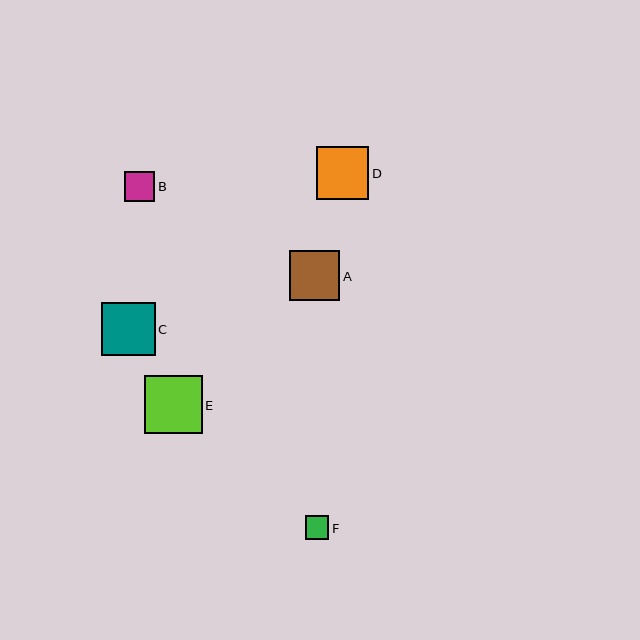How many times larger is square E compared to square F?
Square E is approximately 2.5 times the size of square F.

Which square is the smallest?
Square F is the smallest with a size of approximately 23 pixels.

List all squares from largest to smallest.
From largest to smallest: E, C, D, A, B, F.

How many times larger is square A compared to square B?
Square A is approximately 1.7 times the size of square B.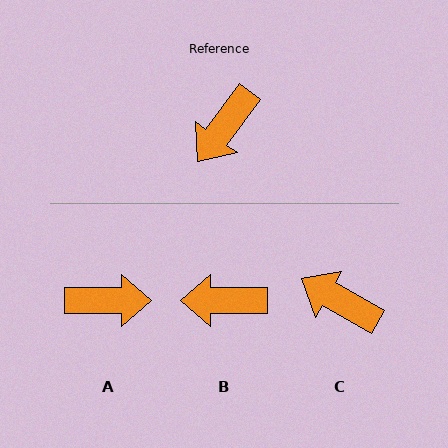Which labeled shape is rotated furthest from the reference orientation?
A, about 127 degrees away.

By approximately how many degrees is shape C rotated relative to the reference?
Approximately 83 degrees clockwise.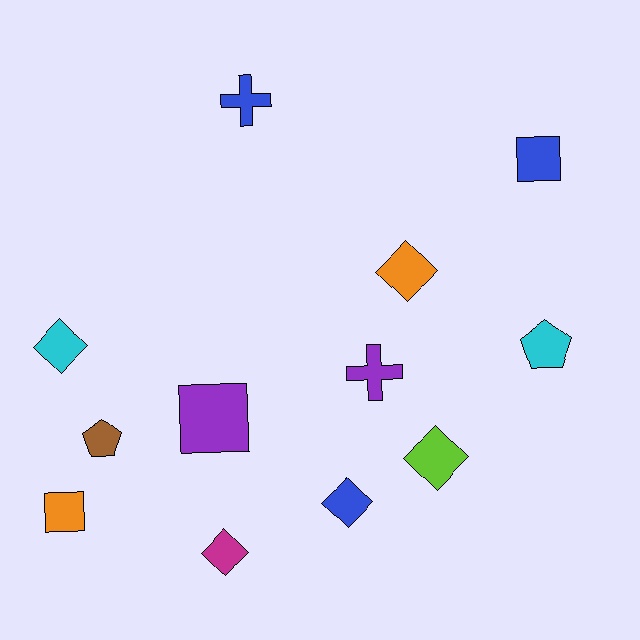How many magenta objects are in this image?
There is 1 magenta object.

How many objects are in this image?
There are 12 objects.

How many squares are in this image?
There are 3 squares.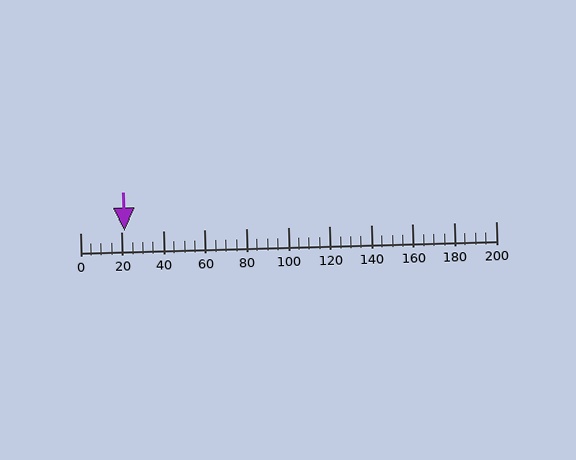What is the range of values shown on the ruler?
The ruler shows values from 0 to 200.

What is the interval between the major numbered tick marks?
The major tick marks are spaced 20 units apart.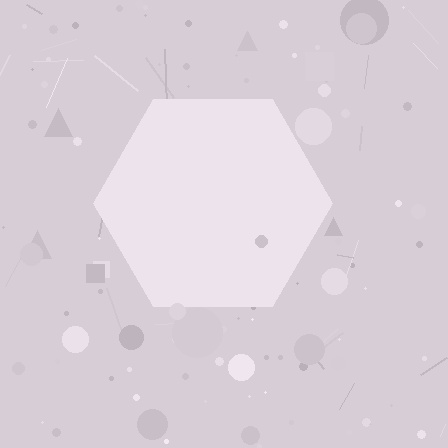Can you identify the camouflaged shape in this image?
The camouflaged shape is a hexagon.